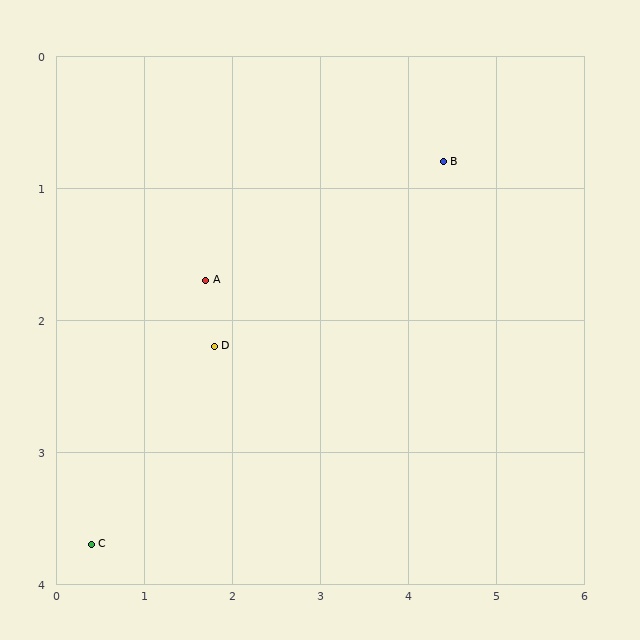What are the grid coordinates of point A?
Point A is at approximately (1.7, 1.7).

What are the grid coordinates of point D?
Point D is at approximately (1.8, 2.2).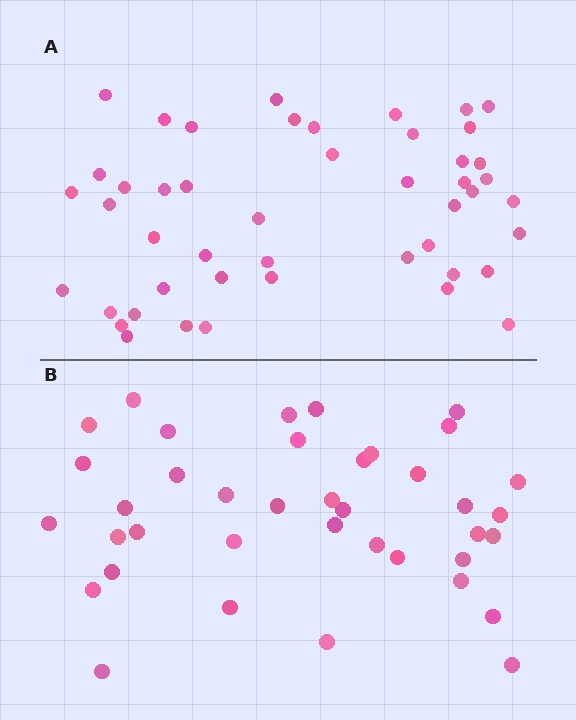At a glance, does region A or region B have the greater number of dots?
Region A (the top region) has more dots.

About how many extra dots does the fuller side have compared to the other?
Region A has roughly 8 or so more dots than region B.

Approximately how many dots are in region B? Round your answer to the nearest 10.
About 40 dots. (The exact count is 39, which rounds to 40.)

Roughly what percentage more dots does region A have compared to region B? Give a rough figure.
About 20% more.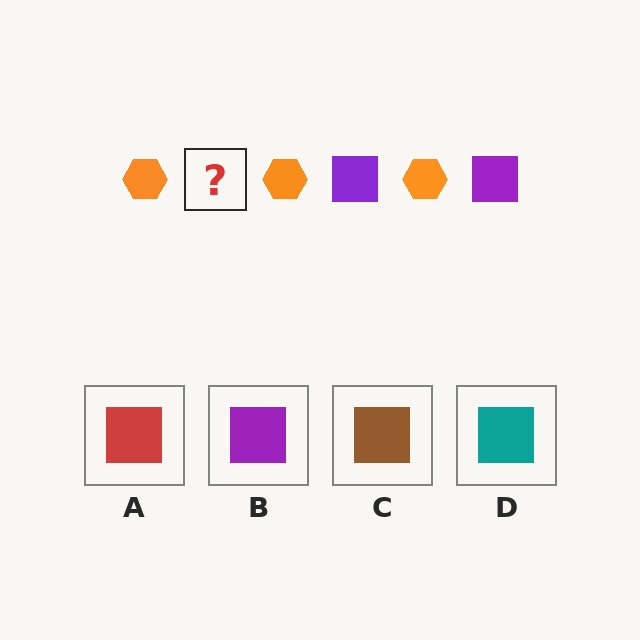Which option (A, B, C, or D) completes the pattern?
B.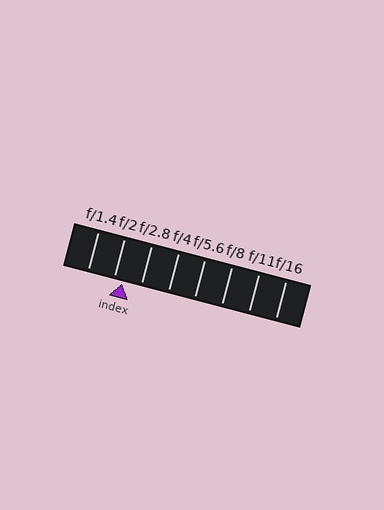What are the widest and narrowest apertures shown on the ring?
The widest aperture shown is f/1.4 and the narrowest is f/16.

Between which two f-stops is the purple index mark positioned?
The index mark is between f/2 and f/2.8.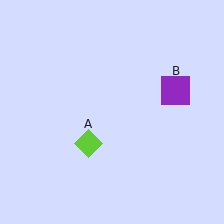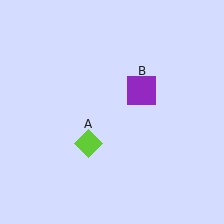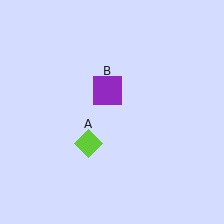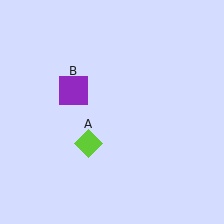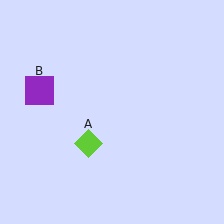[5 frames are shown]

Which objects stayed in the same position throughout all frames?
Lime diamond (object A) remained stationary.